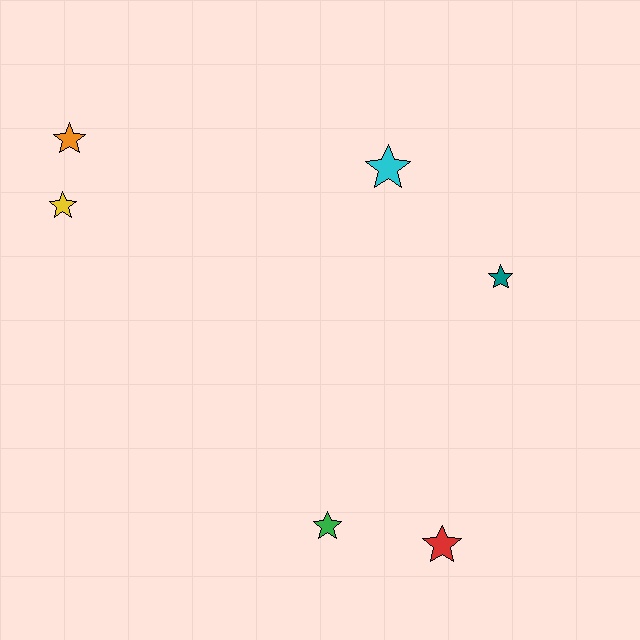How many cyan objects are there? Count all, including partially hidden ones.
There is 1 cyan object.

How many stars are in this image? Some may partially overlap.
There are 6 stars.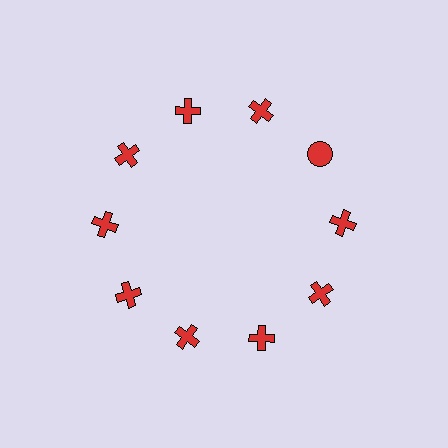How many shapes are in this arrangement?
There are 10 shapes arranged in a ring pattern.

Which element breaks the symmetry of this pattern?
The red circle at roughly the 2 o'clock position breaks the symmetry. All other shapes are red crosses.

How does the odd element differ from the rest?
It has a different shape: circle instead of cross.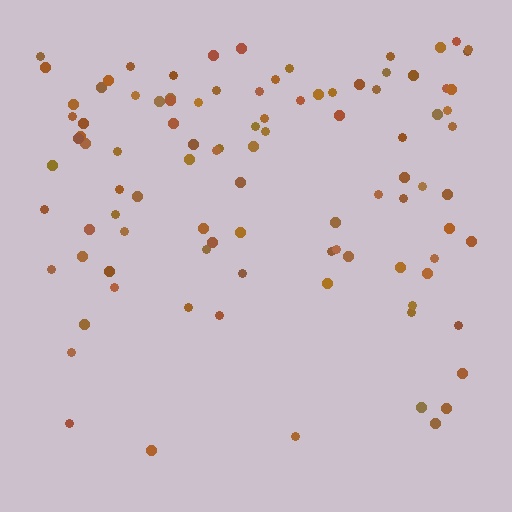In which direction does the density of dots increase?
From bottom to top, with the top side densest.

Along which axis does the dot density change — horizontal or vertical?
Vertical.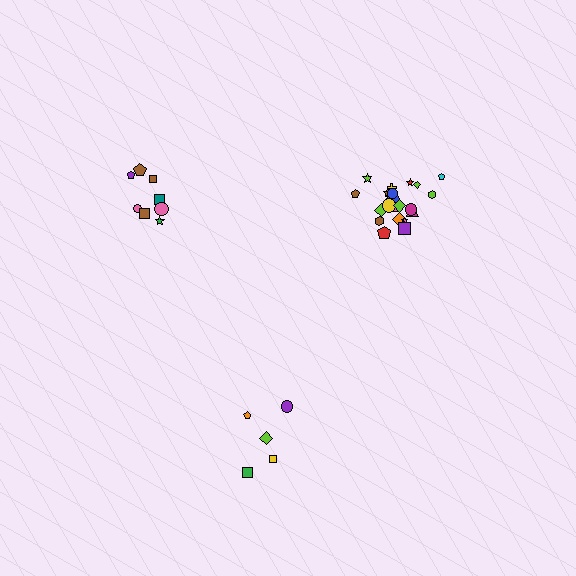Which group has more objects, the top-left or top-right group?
The top-right group.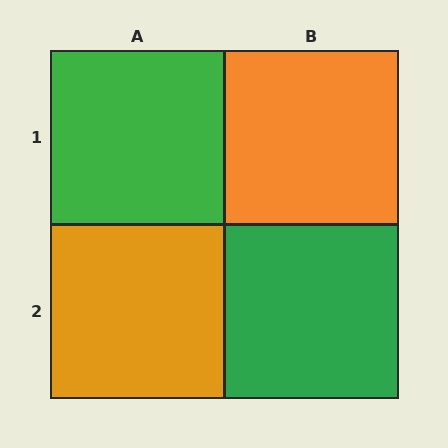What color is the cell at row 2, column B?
Green.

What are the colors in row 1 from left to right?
Green, orange.